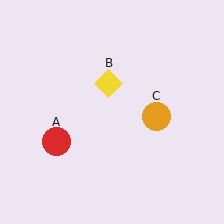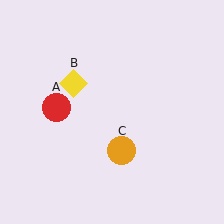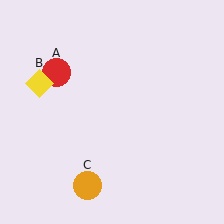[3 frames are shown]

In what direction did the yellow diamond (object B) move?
The yellow diamond (object B) moved left.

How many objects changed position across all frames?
3 objects changed position: red circle (object A), yellow diamond (object B), orange circle (object C).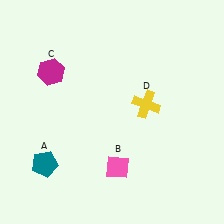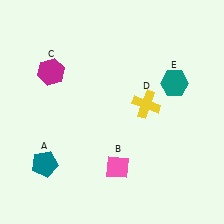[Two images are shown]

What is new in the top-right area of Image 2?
A teal hexagon (E) was added in the top-right area of Image 2.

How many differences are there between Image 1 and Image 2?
There is 1 difference between the two images.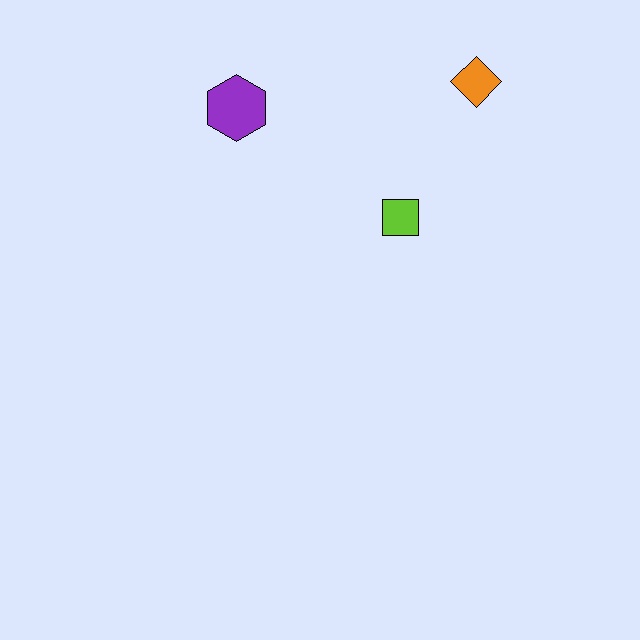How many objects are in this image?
There are 3 objects.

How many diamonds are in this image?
There is 1 diamond.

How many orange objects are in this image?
There is 1 orange object.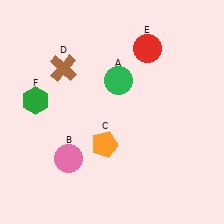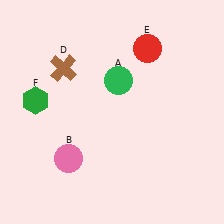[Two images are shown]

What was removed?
The orange pentagon (C) was removed in Image 2.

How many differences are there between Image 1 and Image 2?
There is 1 difference between the two images.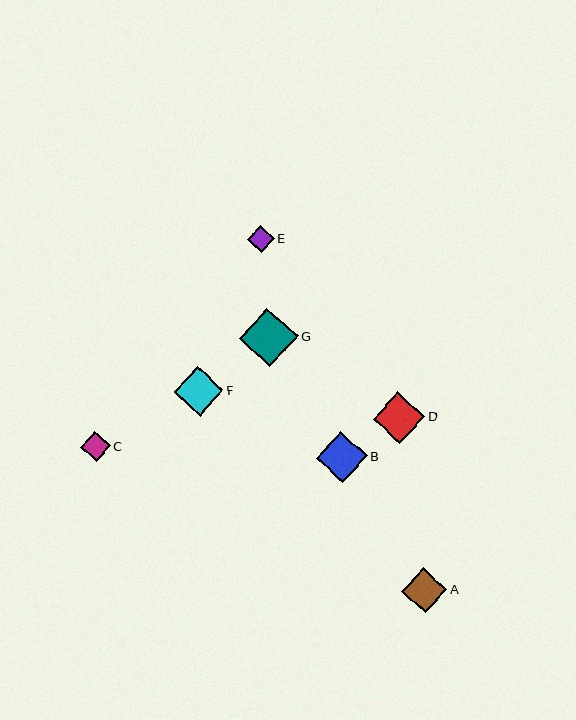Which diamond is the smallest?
Diamond E is the smallest with a size of approximately 27 pixels.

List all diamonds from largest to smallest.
From largest to smallest: G, D, B, F, A, C, E.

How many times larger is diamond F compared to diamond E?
Diamond F is approximately 1.9 times the size of diamond E.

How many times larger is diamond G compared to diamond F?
Diamond G is approximately 1.2 times the size of diamond F.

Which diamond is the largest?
Diamond G is the largest with a size of approximately 58 pixels.